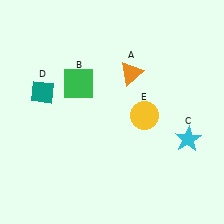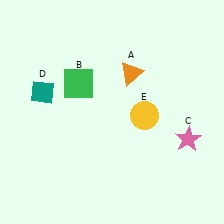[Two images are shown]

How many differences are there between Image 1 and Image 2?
There is 1 difference between the two images.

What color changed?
The star (C) changed from cyan in Image 1 to pink in Image 2.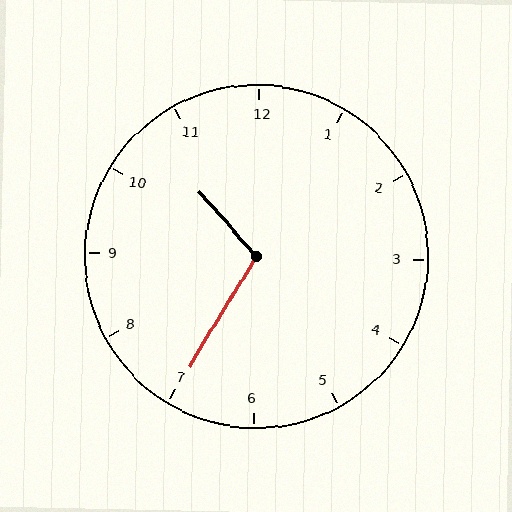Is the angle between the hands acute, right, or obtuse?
It is obtuse.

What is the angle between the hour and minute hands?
Approximately 108 degrees.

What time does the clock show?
10:35.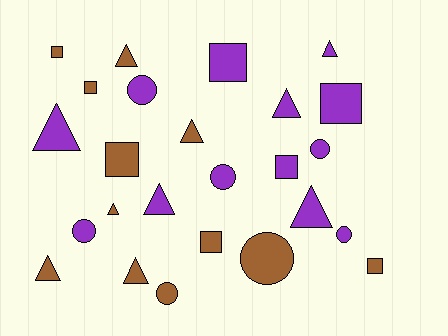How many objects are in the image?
There are 25 objects.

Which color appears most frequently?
Purple, with 13 objects.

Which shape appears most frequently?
Triangle, with 10 objects.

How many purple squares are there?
There are 3 purple squares.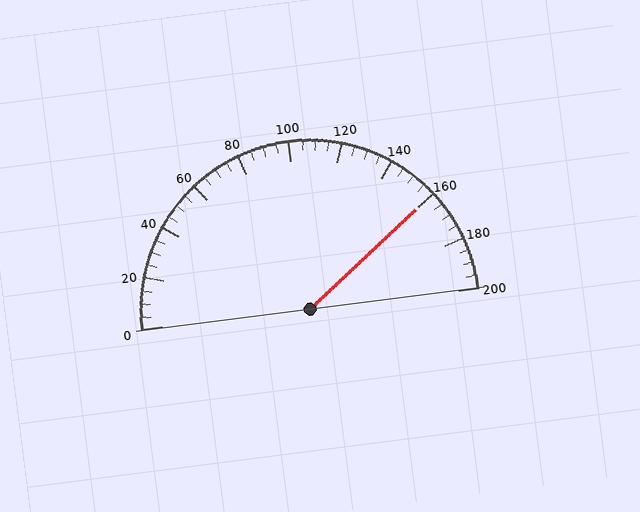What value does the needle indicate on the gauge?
The needle indicates approximately 160.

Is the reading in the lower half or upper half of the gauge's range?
The reading is in the upper half of the range (0 to 200).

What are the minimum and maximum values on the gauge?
The gauge ranges from 0 to 200.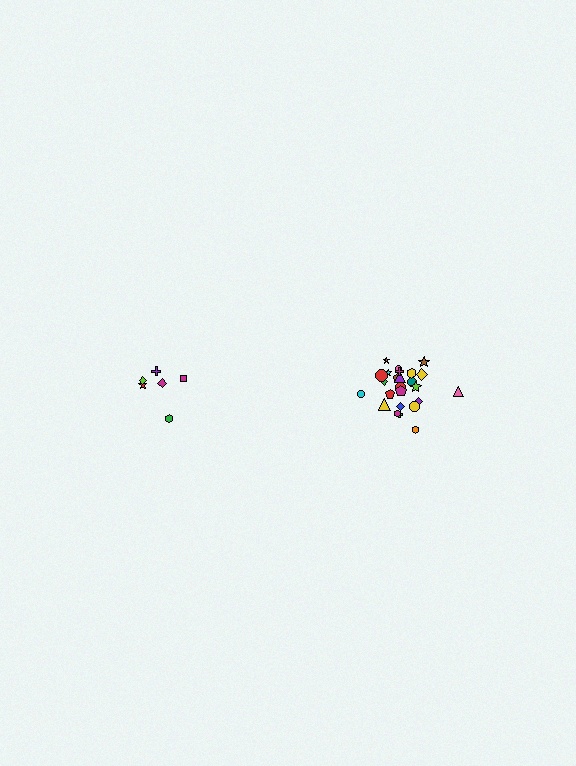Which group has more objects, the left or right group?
The right group.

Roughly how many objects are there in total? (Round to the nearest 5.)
Roughly 30 objects in total.